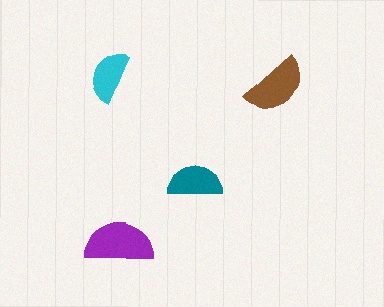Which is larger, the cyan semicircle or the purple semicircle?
The purple one.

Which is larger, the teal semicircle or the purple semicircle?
The purple one.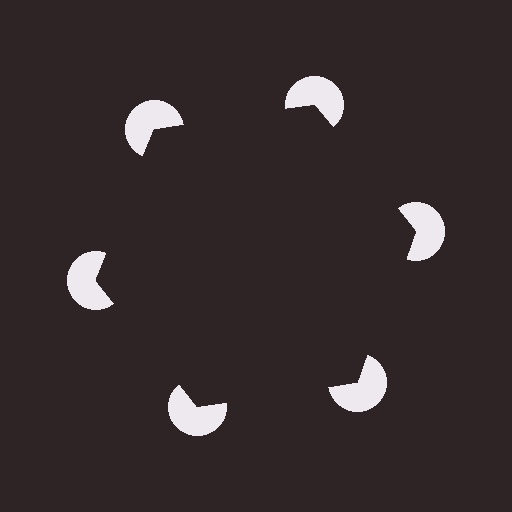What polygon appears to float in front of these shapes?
An illusory hexagon — its edges are inferred from the aligned wedge cuts in the pac-man discs, not physically drawn.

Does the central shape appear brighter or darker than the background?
It typically appears slightly darker than the background, even though no actual brightness change is drawn.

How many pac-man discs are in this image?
There are 6 — one at each vertex of the illusory hexagon.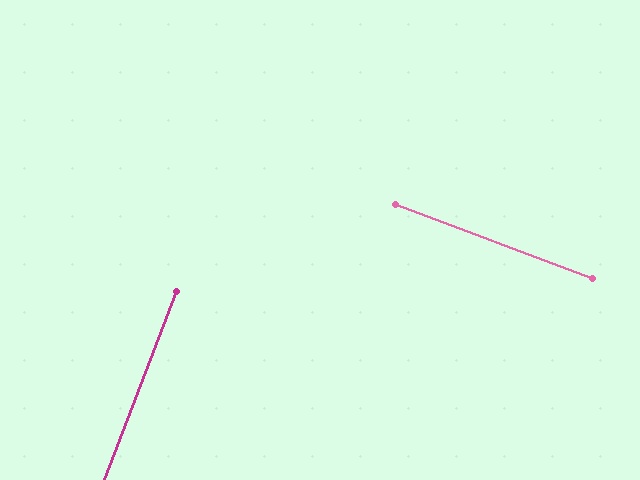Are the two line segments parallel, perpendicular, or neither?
Perpendicular — they meet at approximately 90°.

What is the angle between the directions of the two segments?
Approximately 90 degrees.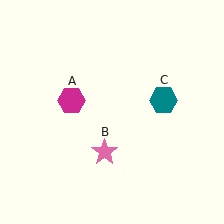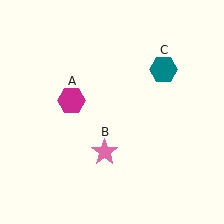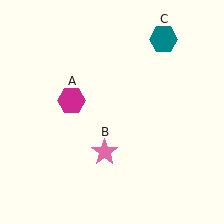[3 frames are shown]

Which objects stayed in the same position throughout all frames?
Magenta hexagon (object A) and pink star (object B) remained stationary.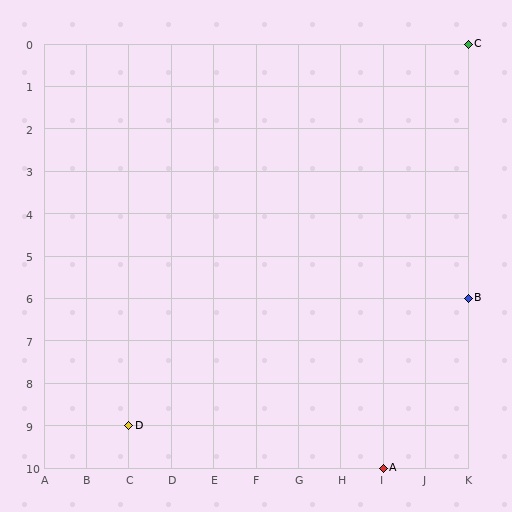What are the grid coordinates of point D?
Point D is at grid coordinates (C, 9).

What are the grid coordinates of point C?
Point C is at grid coordinates (K, 0).